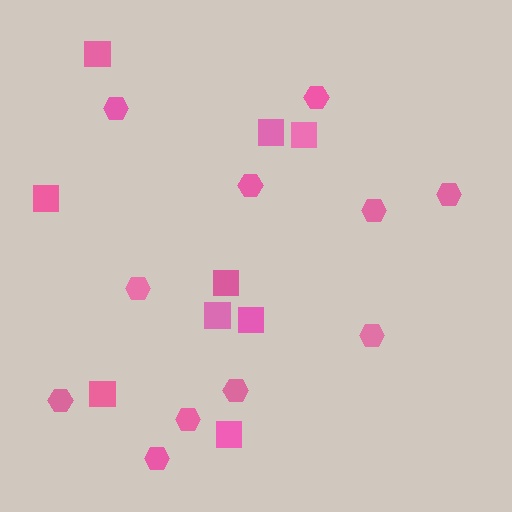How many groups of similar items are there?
There are 2 groups: one group of hexagons (11) and one group of squares (9).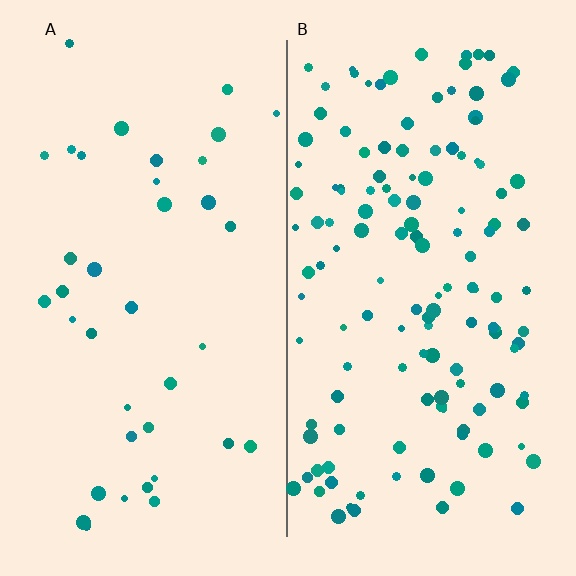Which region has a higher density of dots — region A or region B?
B (the right).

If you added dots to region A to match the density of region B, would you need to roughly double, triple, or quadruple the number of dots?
Approximately quadruple.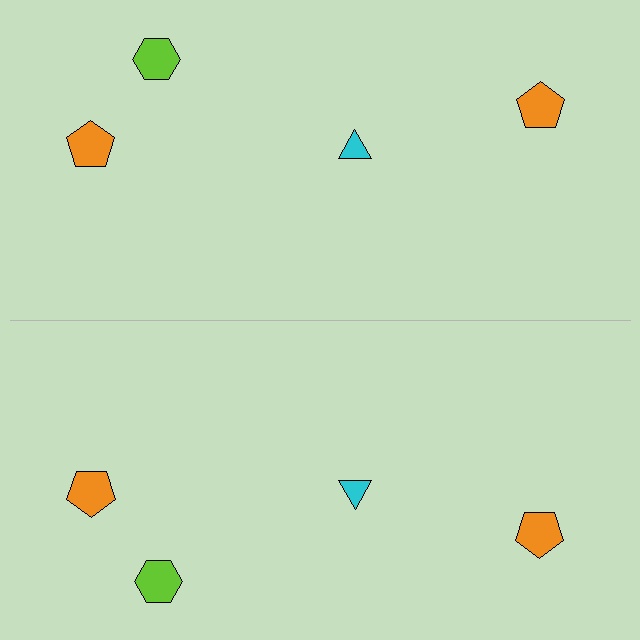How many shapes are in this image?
There are 8 shapes in this image.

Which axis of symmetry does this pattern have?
The pattern has a horizontal axis of symmetry running through the center of the image.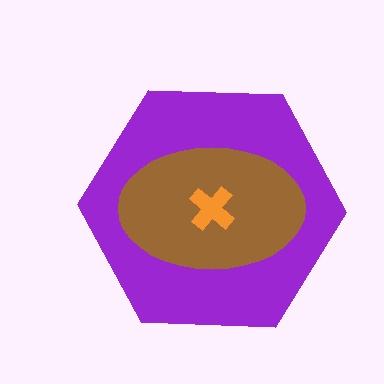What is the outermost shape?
The purple hexagon.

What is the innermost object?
The orange cross.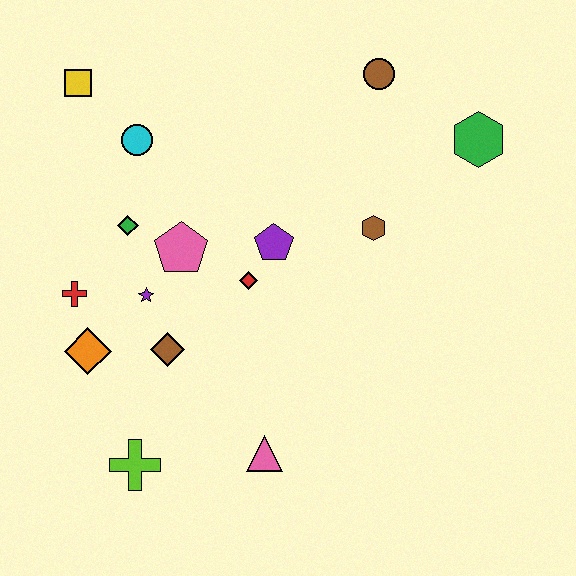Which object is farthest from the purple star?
The green hexagon is farthest from the purple star.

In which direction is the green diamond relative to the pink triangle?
The green diamond is above the pink triangle.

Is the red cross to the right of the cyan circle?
No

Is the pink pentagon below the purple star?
No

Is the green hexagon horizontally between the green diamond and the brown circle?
No